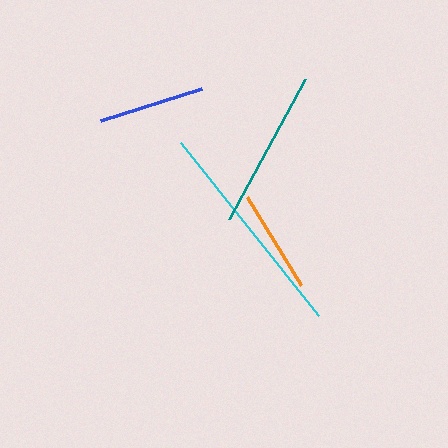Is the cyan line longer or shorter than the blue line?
The cyan line is longer than the blue line.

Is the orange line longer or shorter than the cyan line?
The cyan line is longer than the orange line.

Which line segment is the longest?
The cyan line is the longest at approximately 221 pixels.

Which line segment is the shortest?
The orange line is the shortest at approximately 103 pixels.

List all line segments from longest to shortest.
From longest to shortest: cyan, teal, blue, orange.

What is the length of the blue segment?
The blue segment is approximately 107 pixels long.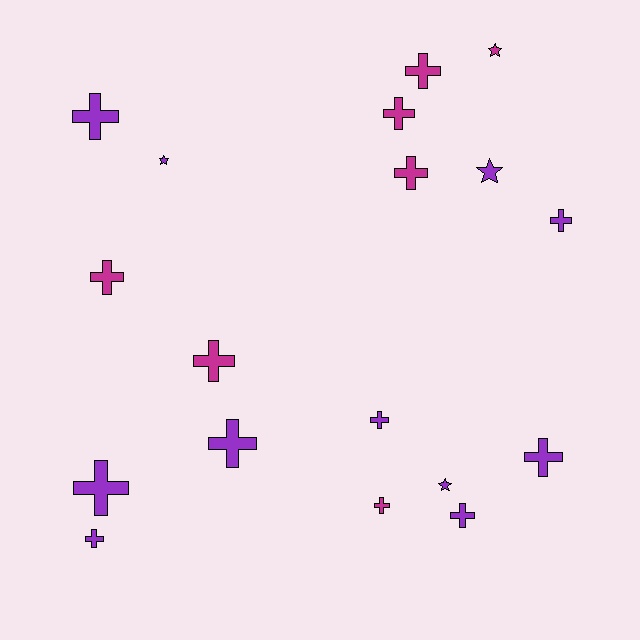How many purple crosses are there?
There are 8 purple crosses.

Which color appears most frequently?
Purple, with 11 objects.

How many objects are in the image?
There are 18 objects.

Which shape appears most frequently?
Cross, with 14 objects.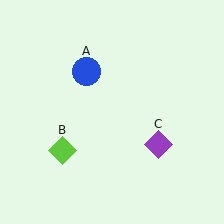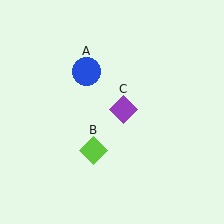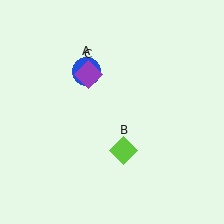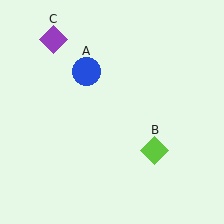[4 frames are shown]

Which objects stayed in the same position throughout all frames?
Blue circle (object A) remained stationary.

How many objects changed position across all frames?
2 objects changed position: lime diamond (object B), purple diamond (object C).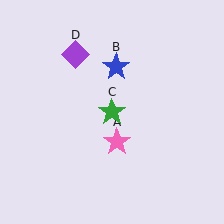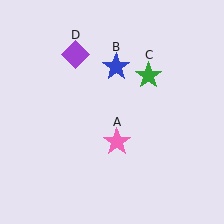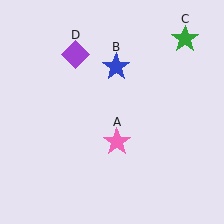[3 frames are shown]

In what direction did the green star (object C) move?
The green star (object C) moved up and to the right.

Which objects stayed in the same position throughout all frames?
Pink star (object A) and blue star (object B) and purple diamond (object D) remained stationary.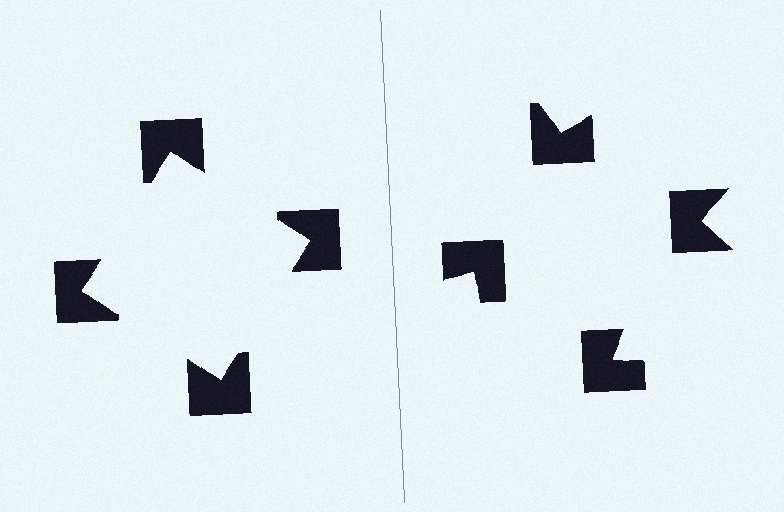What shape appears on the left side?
An illusory square.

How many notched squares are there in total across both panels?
8 — 4 on each side.